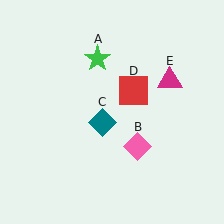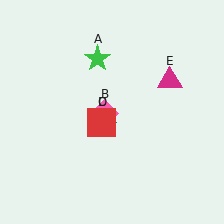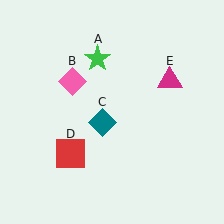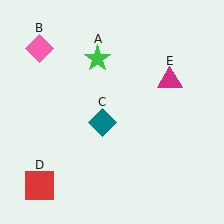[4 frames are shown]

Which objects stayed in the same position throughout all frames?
Green star (object A) and teal diamond (object C) and magenta triangle (object E) remained stationary.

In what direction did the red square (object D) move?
The red square (object D) moved down and to the left.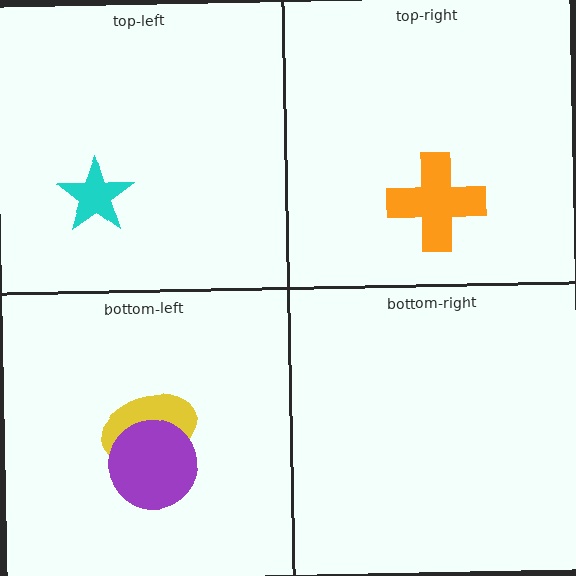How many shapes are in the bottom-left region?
2.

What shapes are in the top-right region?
The orange cross.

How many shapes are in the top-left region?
1.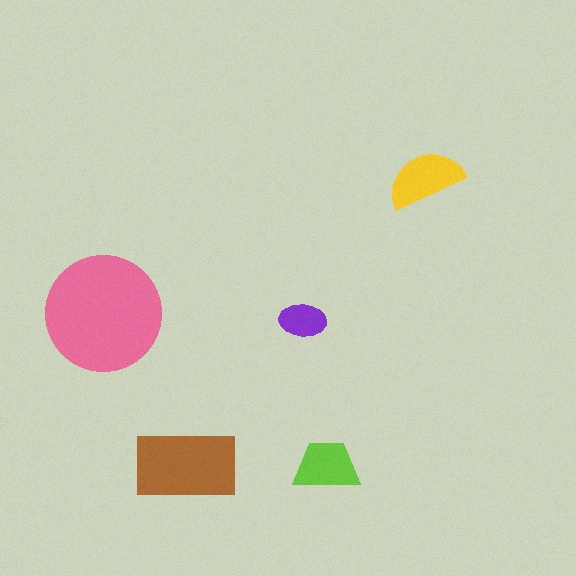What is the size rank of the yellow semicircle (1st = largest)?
3rd.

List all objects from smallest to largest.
The purple ellipse, the lime trapezoid, the yellow semicircle, the brown rectangle, the pink circle.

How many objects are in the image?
There are 5 objects in the image.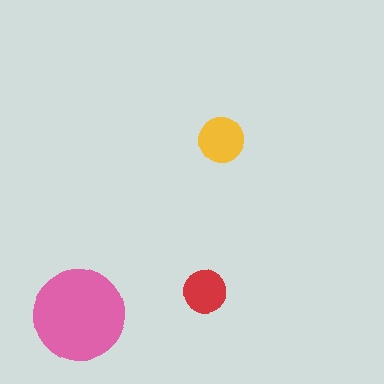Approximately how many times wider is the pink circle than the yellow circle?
About 2 times wider.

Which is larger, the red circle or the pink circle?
The pink one.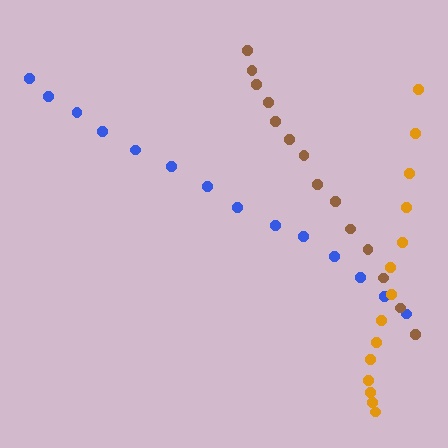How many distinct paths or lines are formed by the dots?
There are 3 distinct paths.